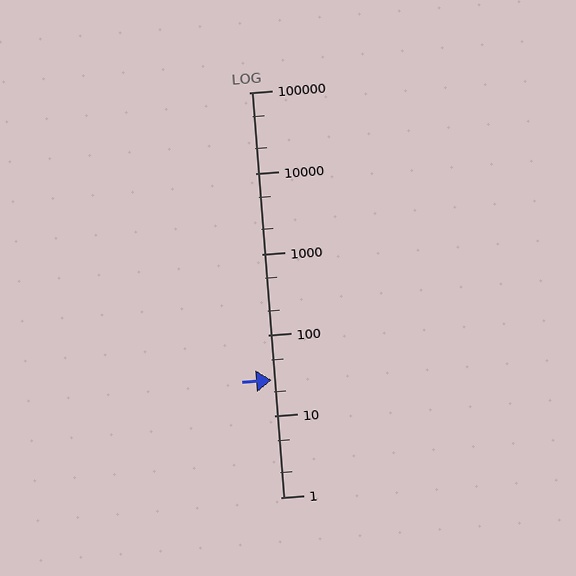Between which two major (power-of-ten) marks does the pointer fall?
The pointer is between 10 and 100.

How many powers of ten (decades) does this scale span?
The scale spans 5 decades, from 1 to 100000.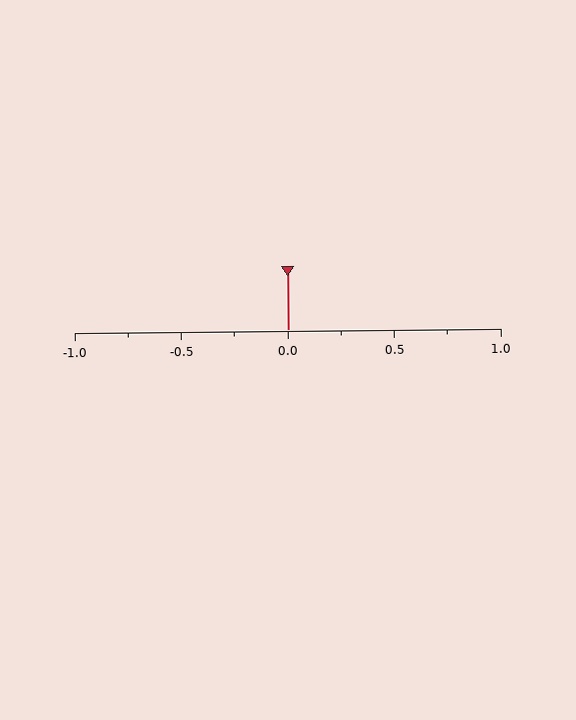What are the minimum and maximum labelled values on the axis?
The axis runs from -1.0 to 1.0.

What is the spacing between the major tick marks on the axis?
The major ticks are spaced 0.5 apart.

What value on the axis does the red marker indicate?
The marker indicates approximately 0.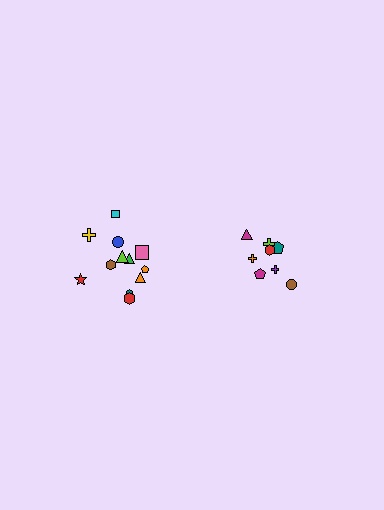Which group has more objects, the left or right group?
The left group.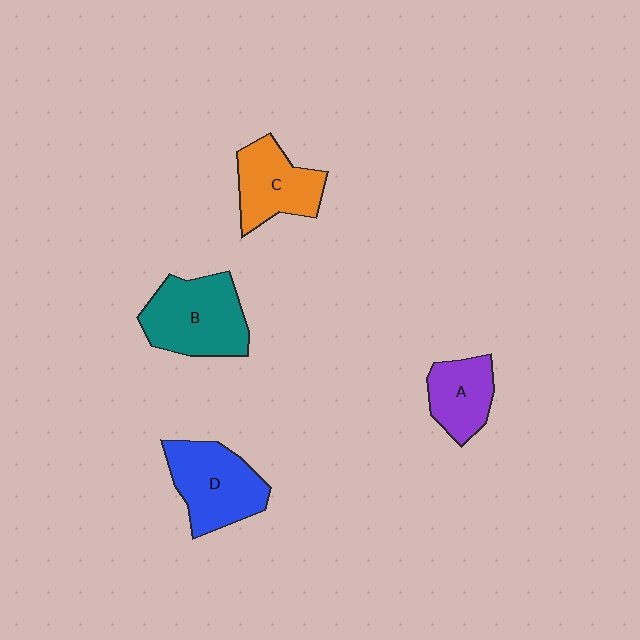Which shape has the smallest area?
Shape A (purple).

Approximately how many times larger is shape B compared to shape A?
Approximately 1.6 times.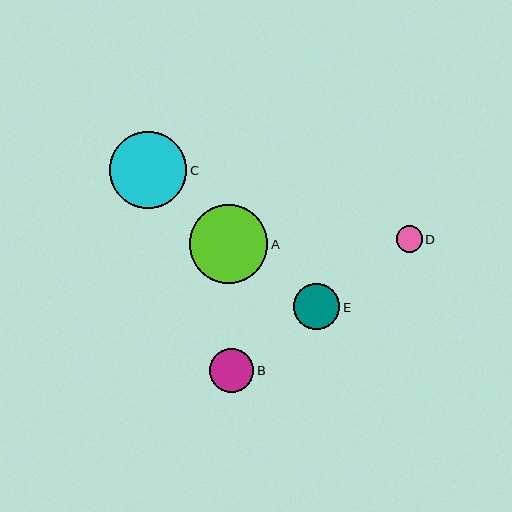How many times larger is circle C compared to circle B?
Circle C is approximately 1.8 times the size of circle B.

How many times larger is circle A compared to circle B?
Circle A is approximately 1.8 times the size of circle B.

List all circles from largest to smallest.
From largest to smallest: A, C, E, B, D.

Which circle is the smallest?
Circle D is the smallest with a size of approximately 26 pixels.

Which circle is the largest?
Circle A is the largest with a size of approximately 79 pixels.